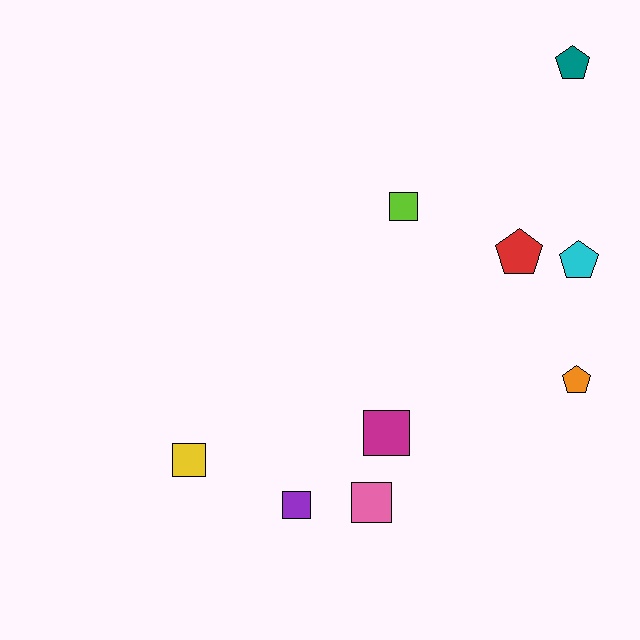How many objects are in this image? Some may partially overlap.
There are 9 objects.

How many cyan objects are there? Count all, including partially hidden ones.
There is 1 cyan object.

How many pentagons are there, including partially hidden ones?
There are 4 pentagons.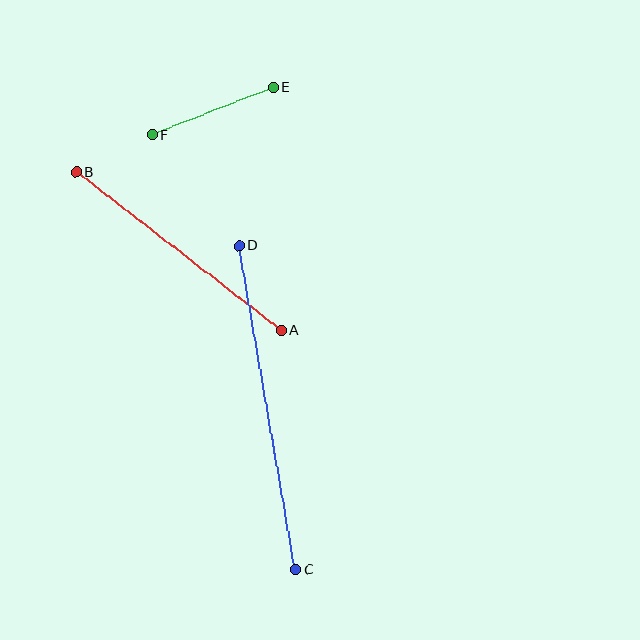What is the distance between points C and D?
The distance is approximately 329 pixels.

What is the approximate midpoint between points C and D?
The midpoint is at approximately (267, 408) pixels.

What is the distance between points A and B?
The distance is approximately 259 pixels.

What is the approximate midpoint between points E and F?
The midpoint is at approximately (213, 111) pixels.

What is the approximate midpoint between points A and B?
The midpoint is at approximately (179, 251) pixels.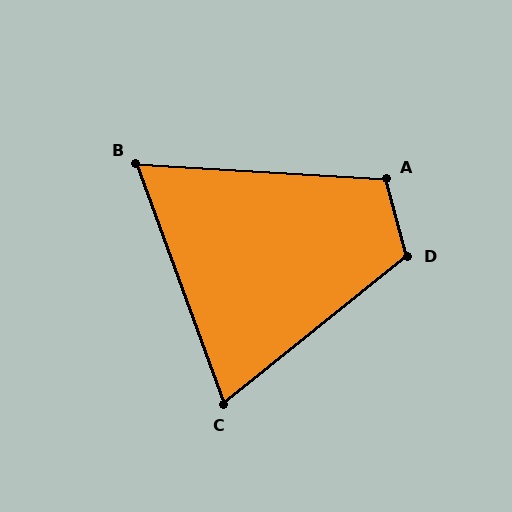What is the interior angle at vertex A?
Approximately 109 degrees (obtuse).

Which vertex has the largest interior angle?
D, at approximately 114 degrees.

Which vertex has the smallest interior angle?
B, at approximately 66 degrees.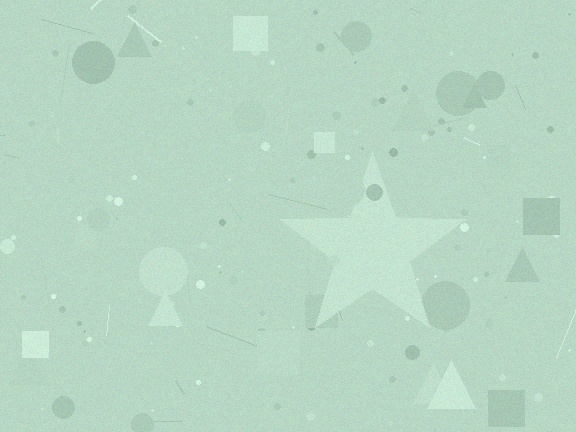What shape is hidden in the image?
A star is hidden in the image.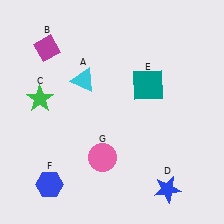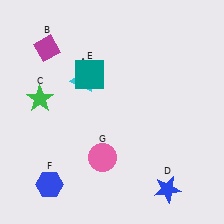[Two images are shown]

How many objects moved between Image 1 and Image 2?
1 object moved between the two images.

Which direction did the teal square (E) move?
The teal square (E) moved left.